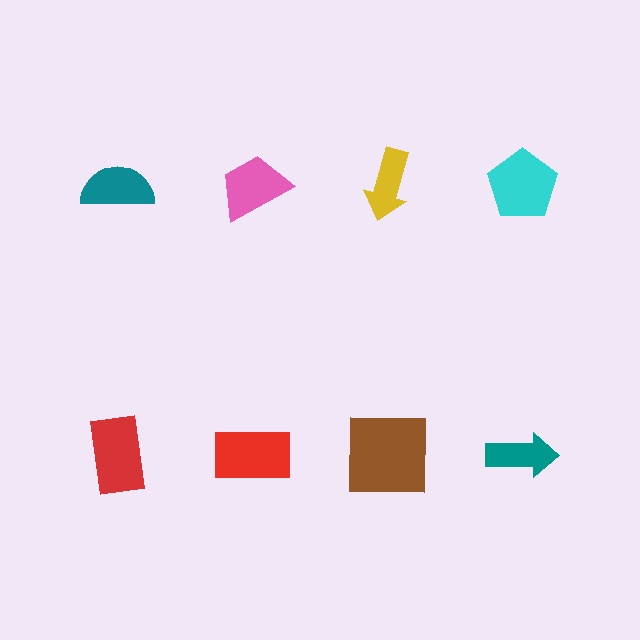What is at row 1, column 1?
A teal semicircle.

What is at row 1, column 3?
A yellow arrow.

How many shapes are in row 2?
4 shapes.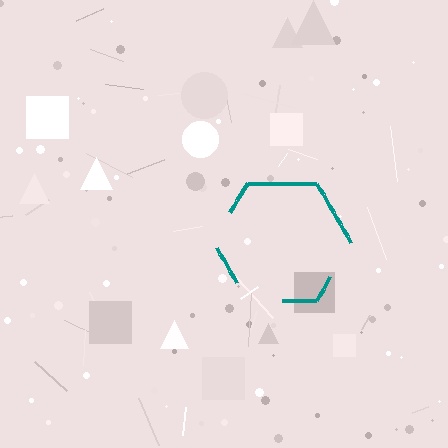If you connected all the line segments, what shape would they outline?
They would outline a hexagon.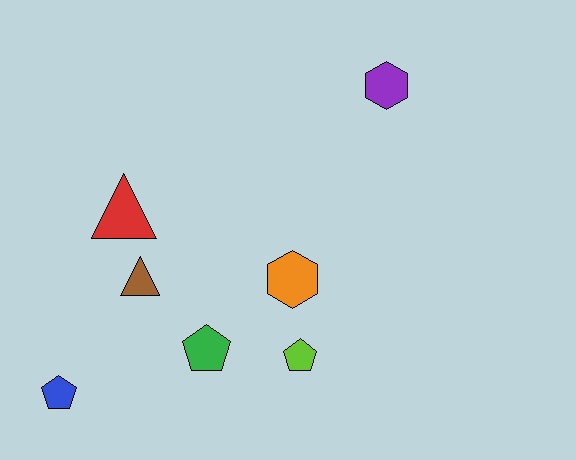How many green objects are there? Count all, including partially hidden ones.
There is 1 green object.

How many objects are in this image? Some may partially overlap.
There are 7 objects.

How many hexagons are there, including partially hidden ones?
There are 2 hexagons.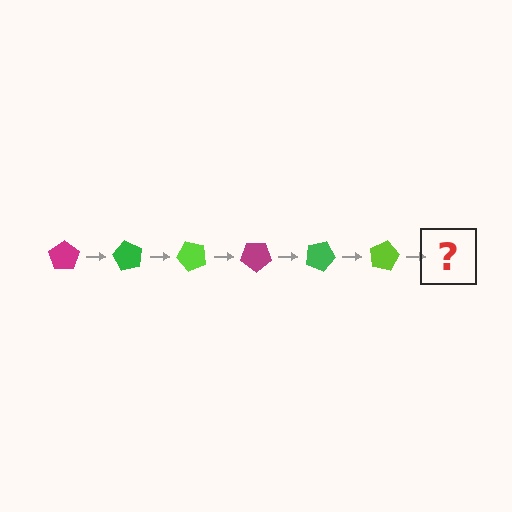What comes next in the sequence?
The next element should be a magenta pentagon, rotated 360 degrees from the start.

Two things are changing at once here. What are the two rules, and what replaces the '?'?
The two rules are that it rotates 60 degrees each step and the color cycles through magenta, green, and lime. The '?' should be a magenta pentagon, rotated 360 degrees from the start.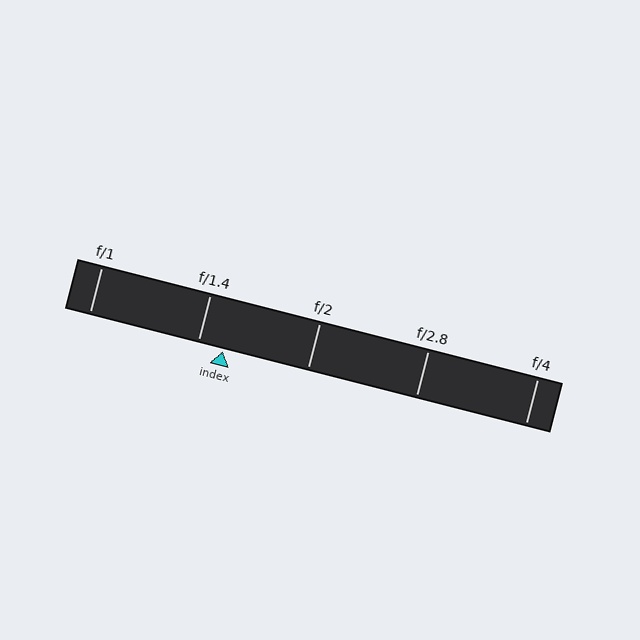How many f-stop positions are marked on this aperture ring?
There are 5 f-stop positions marked.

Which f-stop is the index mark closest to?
The index mark is closest to f/1.4.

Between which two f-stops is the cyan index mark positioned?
The index mark is between f/1.4 and f/2.